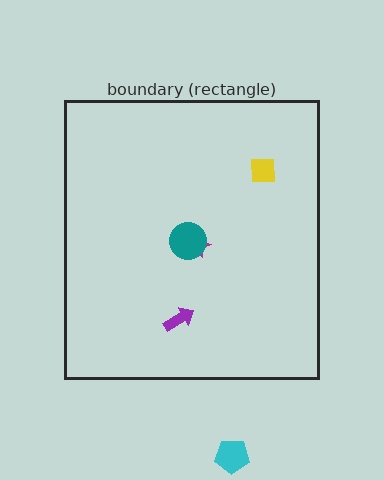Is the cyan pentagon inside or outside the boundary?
Outside.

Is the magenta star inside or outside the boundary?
Inside.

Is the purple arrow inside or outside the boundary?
Inside.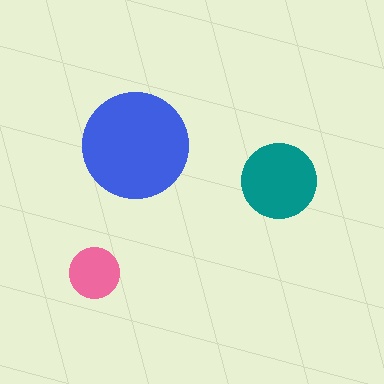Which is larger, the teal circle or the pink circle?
The teal one.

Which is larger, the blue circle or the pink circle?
The blue one.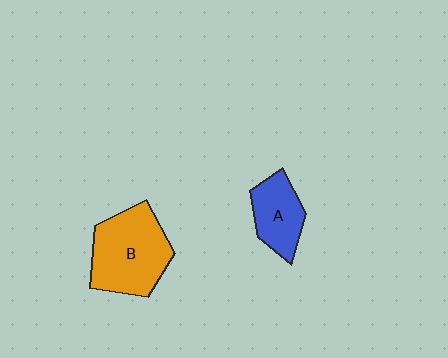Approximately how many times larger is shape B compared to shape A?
Approximately 1.7 times.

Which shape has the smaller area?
Shape A (blue).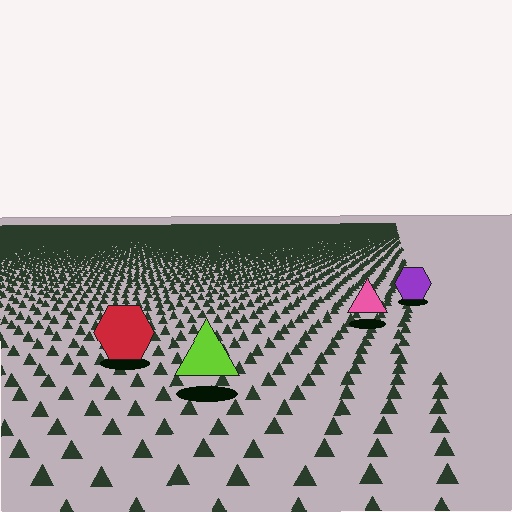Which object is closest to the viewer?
The lime triangle is closest. The texture marks near it are larger and more spread out.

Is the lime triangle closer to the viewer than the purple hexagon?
Yes. The lime triangle is closer — you can tell from the texture gradient: the ground texture is coarser near it.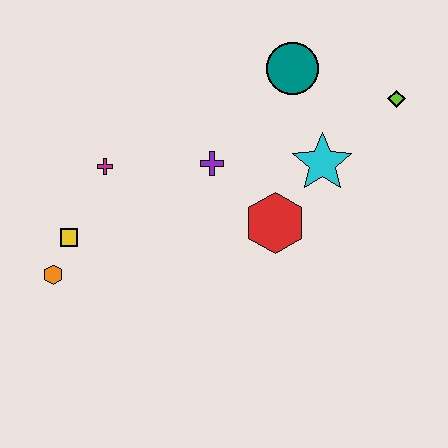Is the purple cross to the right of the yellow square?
Yes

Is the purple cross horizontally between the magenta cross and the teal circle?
Yes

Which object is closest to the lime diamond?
The cyan star is closest to the lime diamond.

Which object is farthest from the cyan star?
The orange hexagon is farthest from the cyan star.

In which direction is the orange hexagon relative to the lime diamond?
The orange hexagon is to the left of the lime diamond.